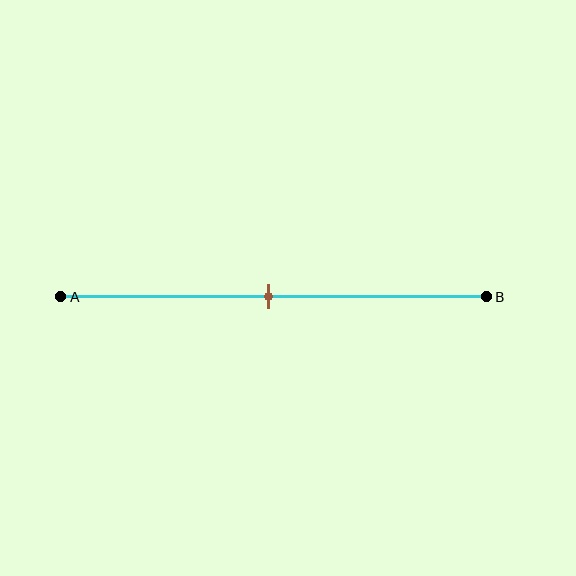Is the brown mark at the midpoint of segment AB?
Yes, the mark is approximately at the midpoint.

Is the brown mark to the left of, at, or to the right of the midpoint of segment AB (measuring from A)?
The brown mark is approximately at the midpoint of segment AB.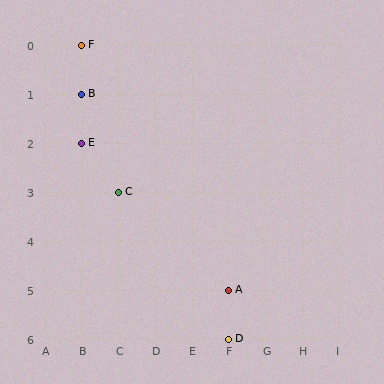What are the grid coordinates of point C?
Point C is at grid coordinates (C, 3).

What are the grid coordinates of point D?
Point D is at grid coordinates (F, 6).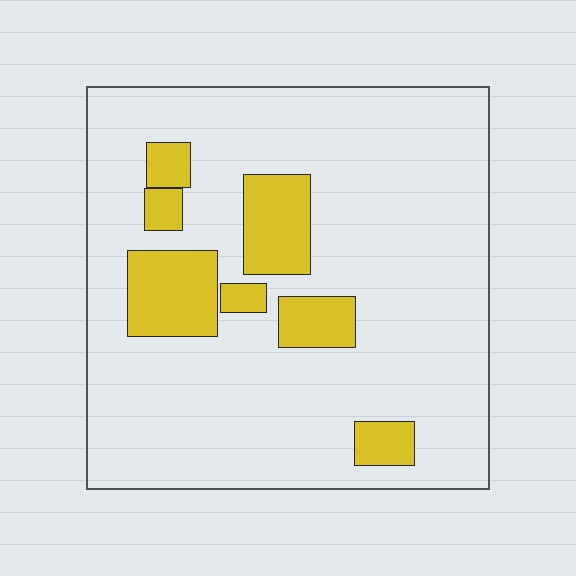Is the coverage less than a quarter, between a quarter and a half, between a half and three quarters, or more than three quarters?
Less than a quarter.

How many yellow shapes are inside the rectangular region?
7.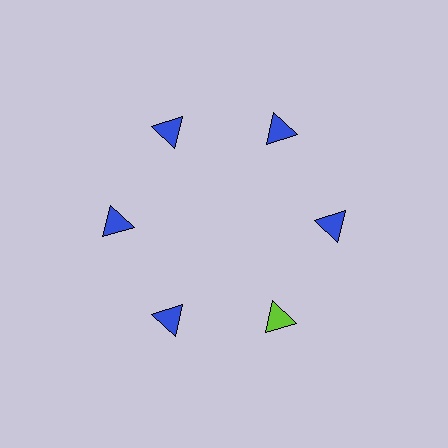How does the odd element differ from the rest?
It has a different color: lime instead of blue.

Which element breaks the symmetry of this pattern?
The lime triangle at roughly the 5 o'clock position breaks the symmetry. All other shapes are blue triangles.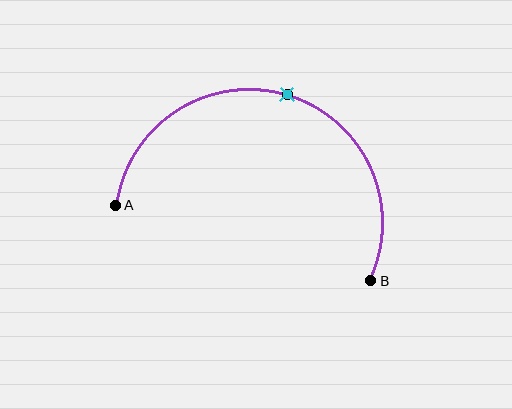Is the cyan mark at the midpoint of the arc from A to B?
Yes. The cyan mark lies on the arc at equal arc-length from both A and B — it is the arc midpoint.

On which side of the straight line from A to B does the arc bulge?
The arc bulges above the straight line connecting A and B.